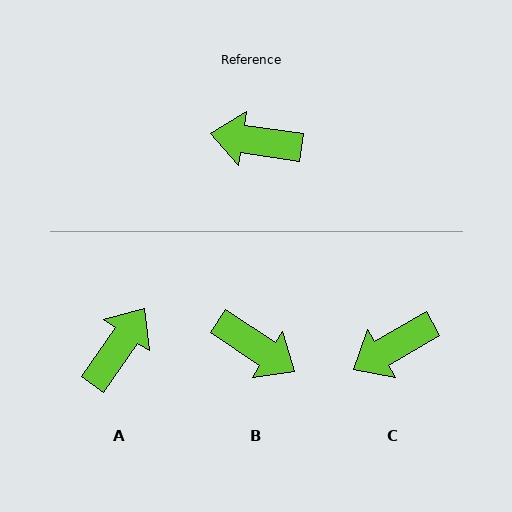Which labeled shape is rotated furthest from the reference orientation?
B, about 155 degrees away.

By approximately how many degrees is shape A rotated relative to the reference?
Approximately 116 degrees clockwise.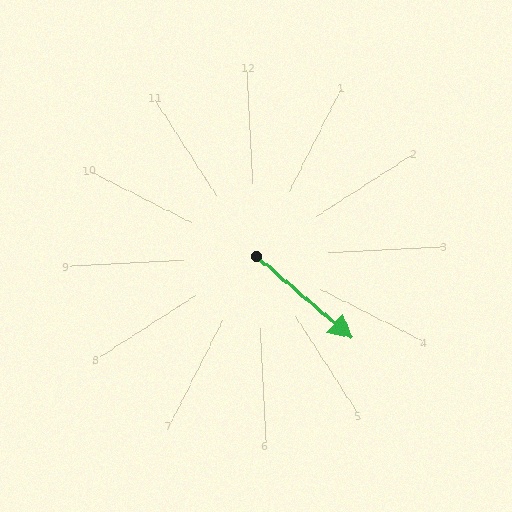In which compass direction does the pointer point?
Southeast.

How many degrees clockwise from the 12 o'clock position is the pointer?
Approximately 133 degrees.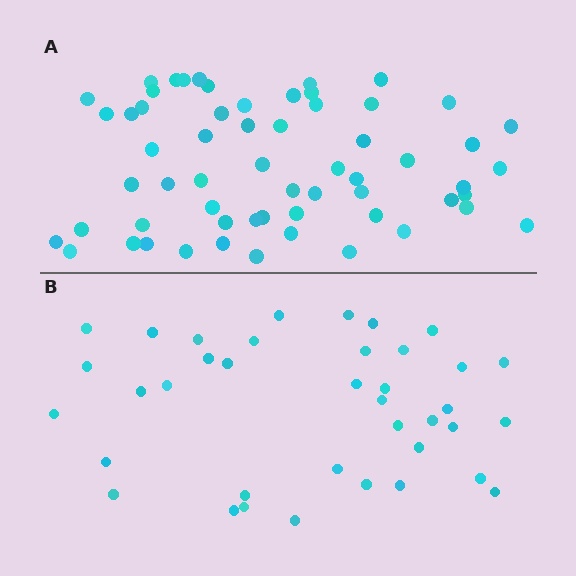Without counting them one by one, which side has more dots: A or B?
Region A (the top region) has more dots.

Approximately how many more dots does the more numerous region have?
Region A has approximately 20 more dots than region B.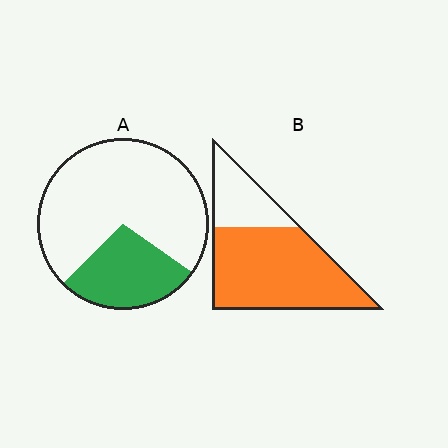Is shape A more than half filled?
No.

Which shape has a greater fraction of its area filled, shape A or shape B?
Shape B.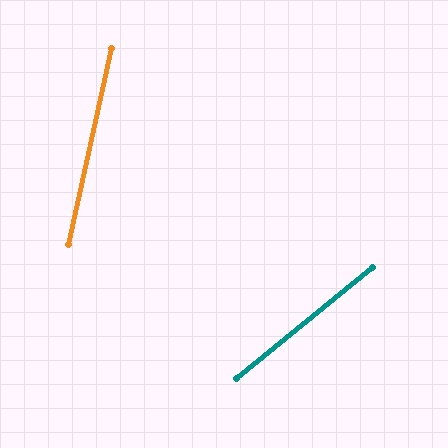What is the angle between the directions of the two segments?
Approximately 38 degrees.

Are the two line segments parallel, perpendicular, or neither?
Neither parallel nor perpendicular — they differ by about 38°.